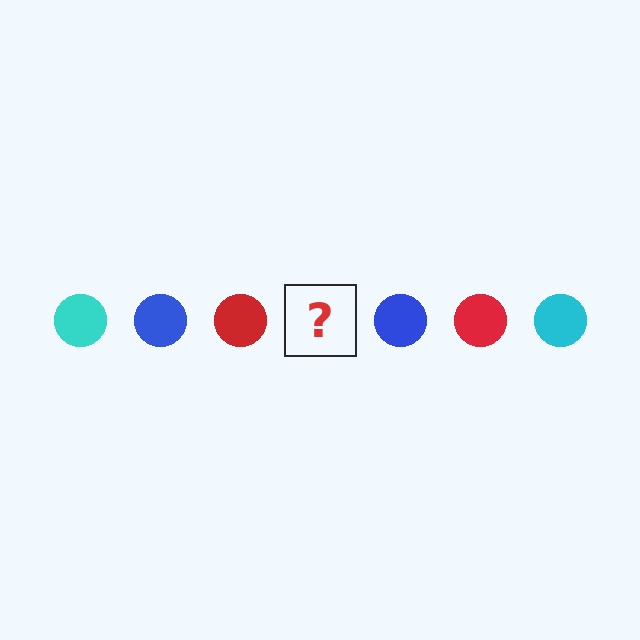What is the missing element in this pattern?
The missing element is a cyan circle.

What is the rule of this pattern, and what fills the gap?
The rule is that the pattern cycles through cyan, blue, red circles. The gap should be filled with a cyan circle.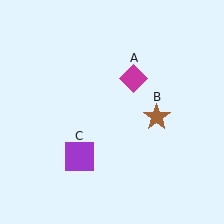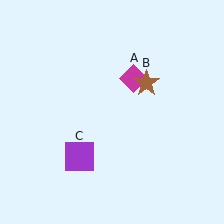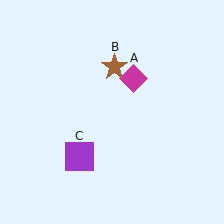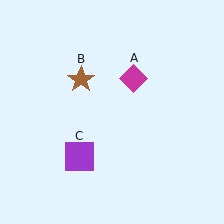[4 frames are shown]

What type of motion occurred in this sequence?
The brown star (object B) rotated counterclockwise around the center of the scene.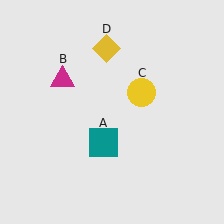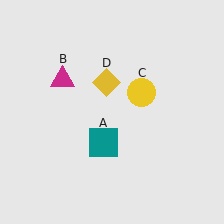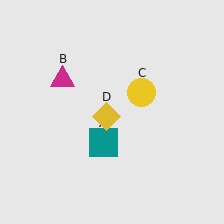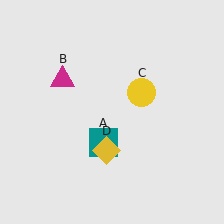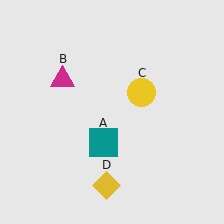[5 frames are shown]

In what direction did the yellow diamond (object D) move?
The yellow diamond (object D) moved down.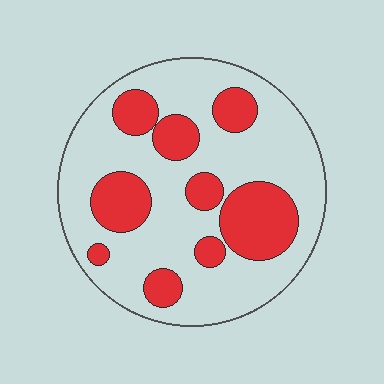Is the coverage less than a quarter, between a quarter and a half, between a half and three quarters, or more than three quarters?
Between a quarter and a half.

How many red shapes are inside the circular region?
9.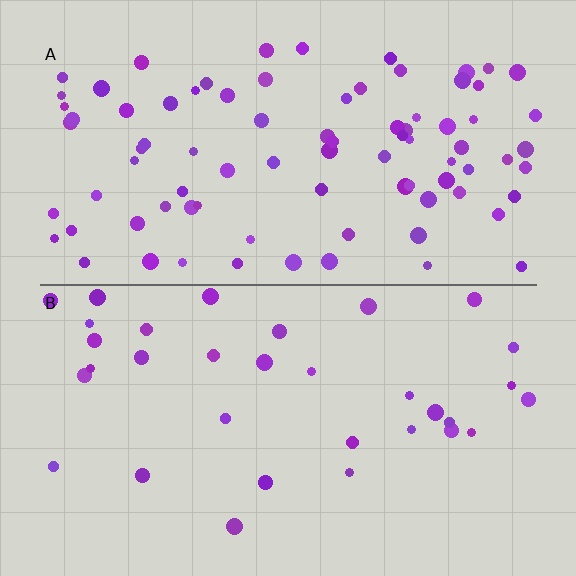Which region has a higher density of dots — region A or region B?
A (the top).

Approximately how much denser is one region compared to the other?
Approximately 2.6× — region A over region B.